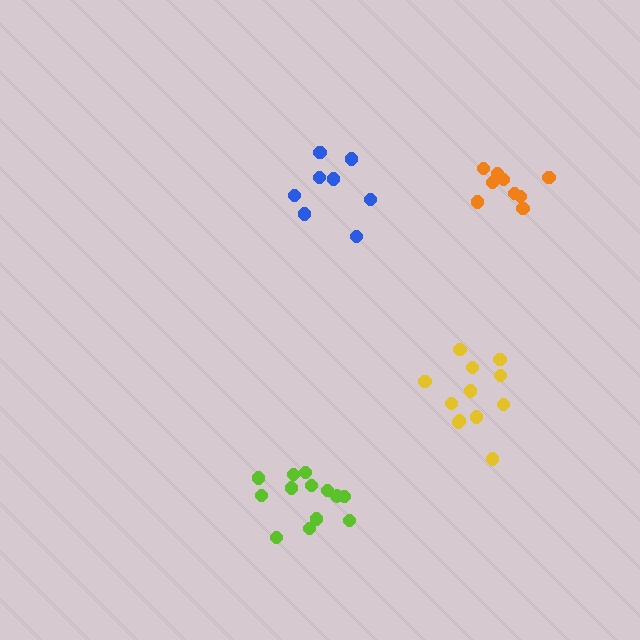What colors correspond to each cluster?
The clusters are colored: orange, yellow, lime, blue.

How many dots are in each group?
Group 1: 9 dots, Group 2: 12 dots, Group 3: 13 dots, Group 4: 8 dots (42 total).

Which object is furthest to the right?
The orange cluster is rightmost.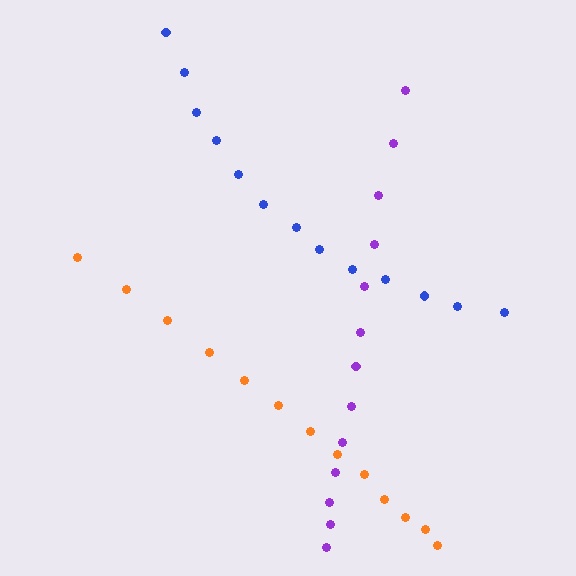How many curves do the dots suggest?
There are 3 distinct paths.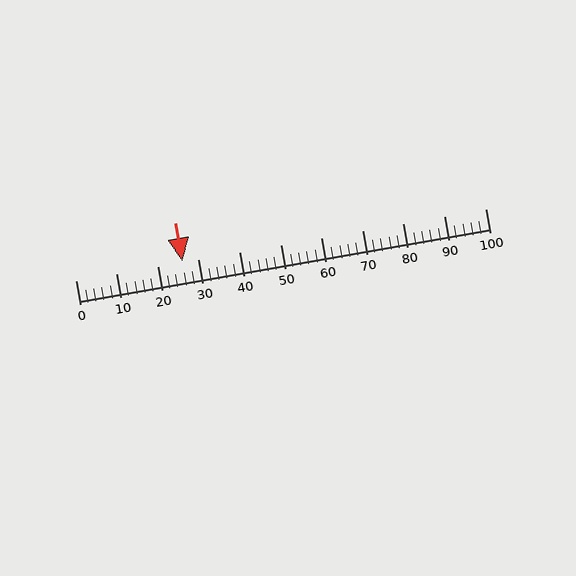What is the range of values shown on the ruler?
The ruler shows values from 0 to 100.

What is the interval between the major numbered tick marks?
The major tick marks are spaced 10 units apart.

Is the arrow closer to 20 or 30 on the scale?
The arrow is closer to 30.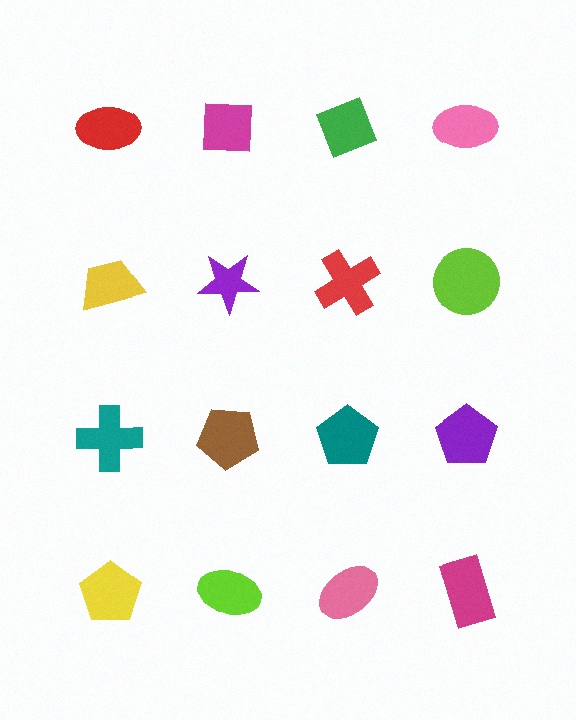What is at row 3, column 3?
A teal pentagon.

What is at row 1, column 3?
A green diamond.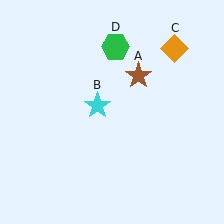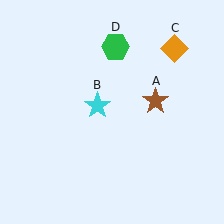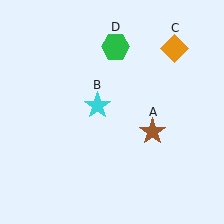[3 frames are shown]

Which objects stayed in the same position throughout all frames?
Cyan star (object B) and orange diamond (object C) and green hexagon (object D) remained stationary.